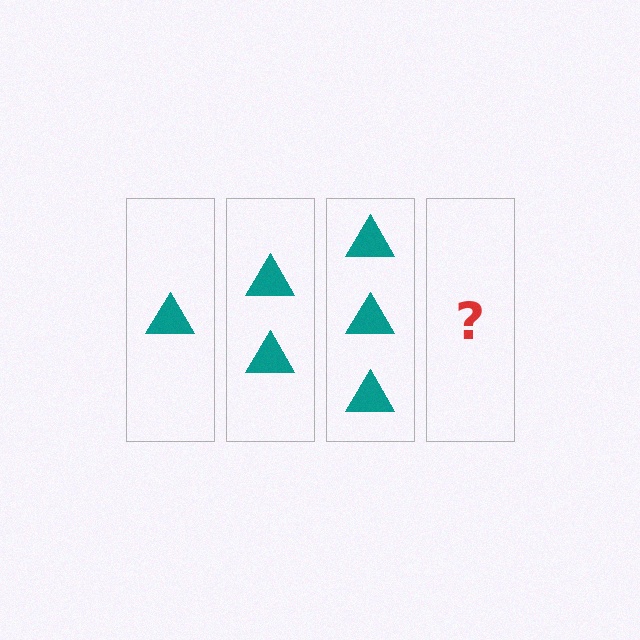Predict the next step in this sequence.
The next step is 4 triangles.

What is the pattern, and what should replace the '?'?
The pattern is that each step adds one more triangle. The '?' should be 4 triangles.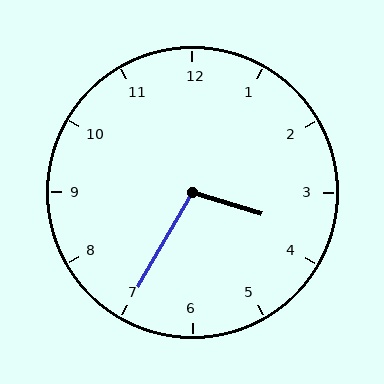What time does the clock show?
3:35.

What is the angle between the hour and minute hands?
Approximately 102 degrees.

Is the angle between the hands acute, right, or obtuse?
It is obtuse.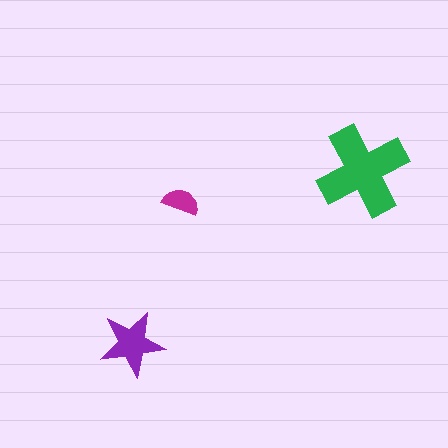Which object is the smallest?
The magenta semicircle.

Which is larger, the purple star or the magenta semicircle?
The purple star.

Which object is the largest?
The green cross.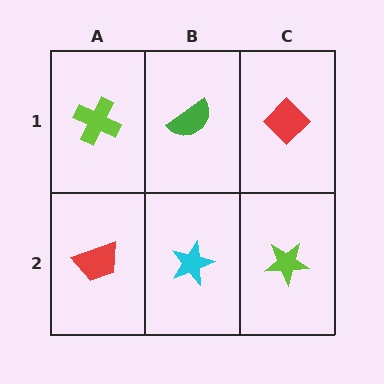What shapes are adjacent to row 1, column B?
A cyan star (row 2, column B), a lime cross (row 1, column A), a red diamond (row 1, column C).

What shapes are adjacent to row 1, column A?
A red trapezoid (row 2, column A), a green semicircle (row 1, column B).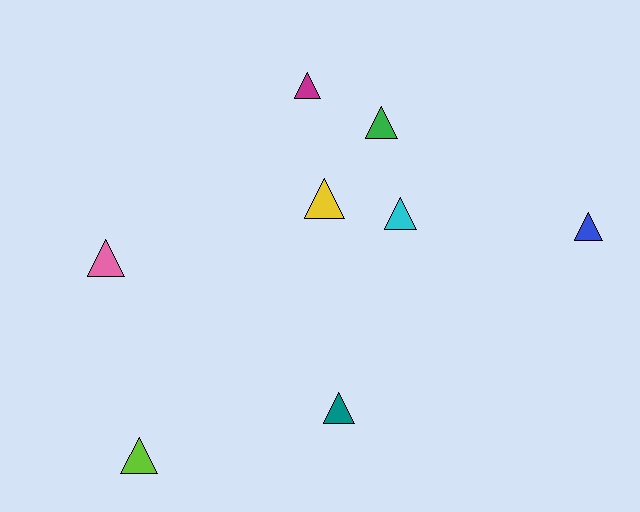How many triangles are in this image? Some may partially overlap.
There are 8 triangles.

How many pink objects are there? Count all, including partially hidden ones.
There is 1 pink object.